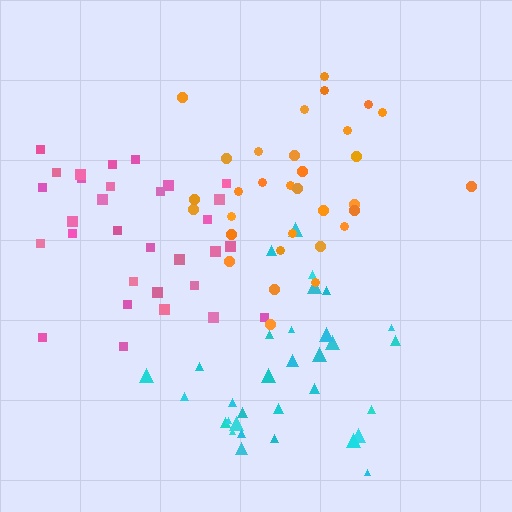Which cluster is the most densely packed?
Cyan.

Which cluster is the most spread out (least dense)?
Orange.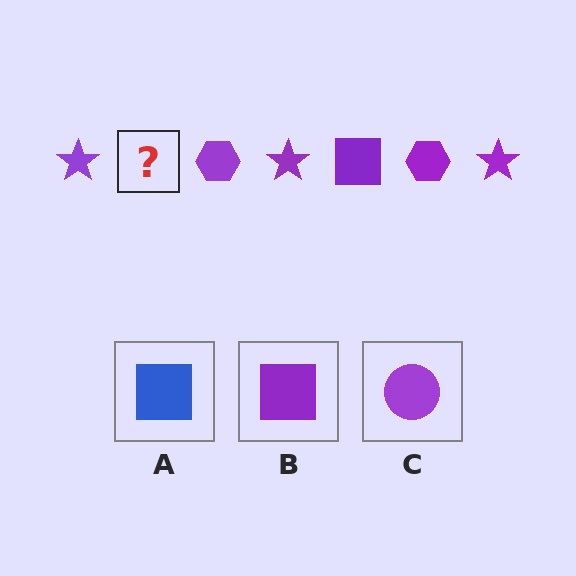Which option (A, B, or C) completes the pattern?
B.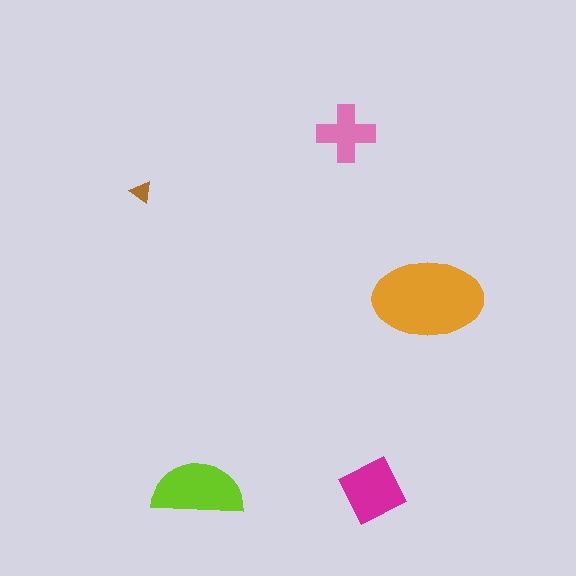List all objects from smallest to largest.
The brown triangle, the pink cross, the magenta diamond, the lime semicircle, the orange ellipse.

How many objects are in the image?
There are 5 objects in the image.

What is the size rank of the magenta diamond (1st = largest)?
3rd.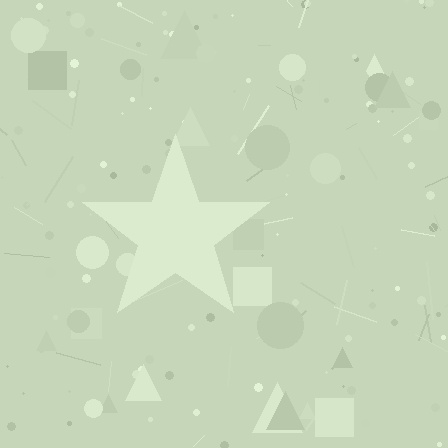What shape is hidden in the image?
A star is hidden in the image.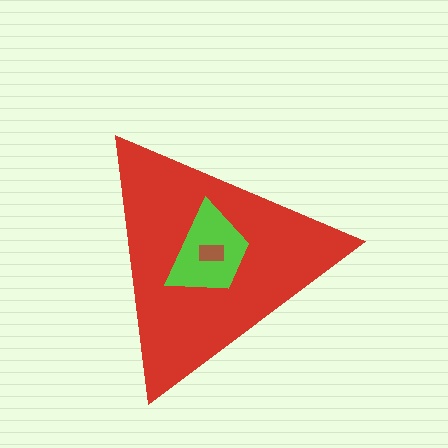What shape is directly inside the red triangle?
The lime trapezoid.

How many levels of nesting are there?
3.